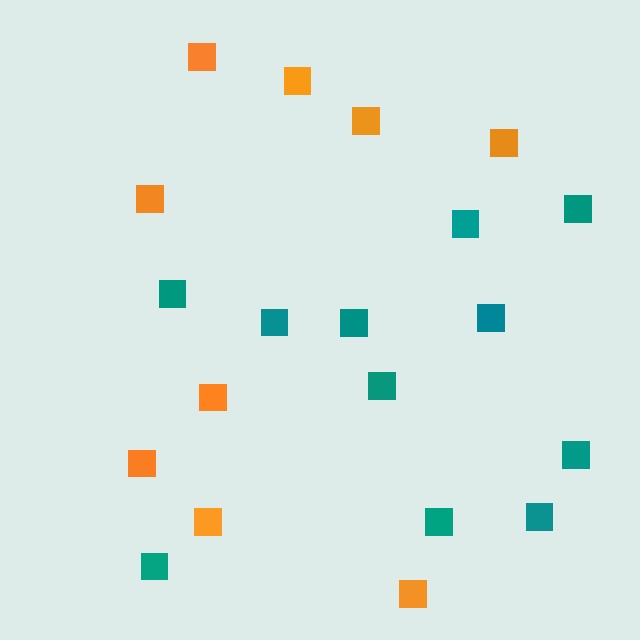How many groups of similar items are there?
There are 2 groups: one group of orange squares (9) and one group of teal squares (11).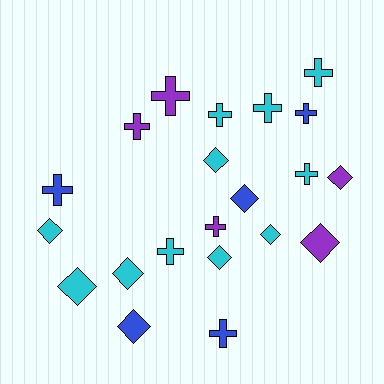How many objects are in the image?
There are 21 objects.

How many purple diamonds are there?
There are 2 purple diamonds.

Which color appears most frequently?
Cyan, with 11 objects.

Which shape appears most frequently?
Cross, with 11 objects.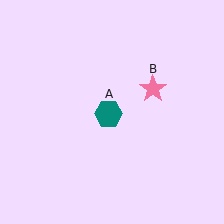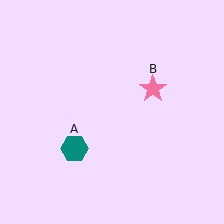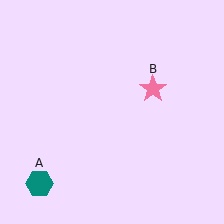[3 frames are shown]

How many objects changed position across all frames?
1 object changed position: teal hexagon (object A).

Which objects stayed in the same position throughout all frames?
Pink star (object B) remained stationary.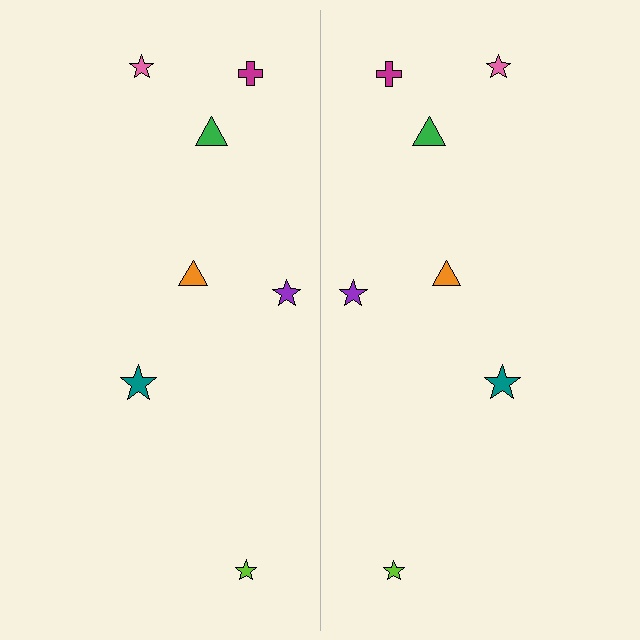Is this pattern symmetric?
Yes, this pattern has bilateral (reflection) symmetry.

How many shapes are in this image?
There are 14 shapes in this image.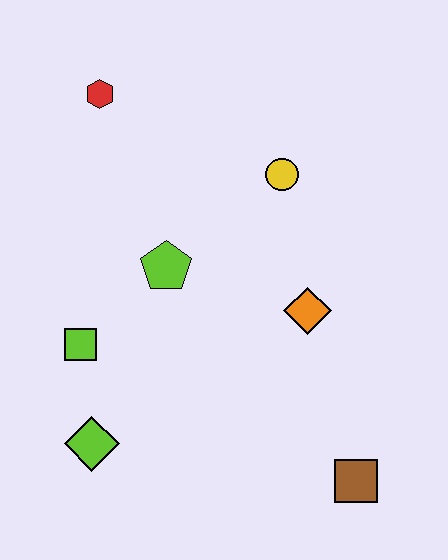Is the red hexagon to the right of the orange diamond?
No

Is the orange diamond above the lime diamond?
Yes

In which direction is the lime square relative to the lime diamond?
The lime square is above the lime diamond.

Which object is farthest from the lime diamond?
The red hexagon is farthest from the lime diamond.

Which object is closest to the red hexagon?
The lime pentagon is closest to the red hexagon.